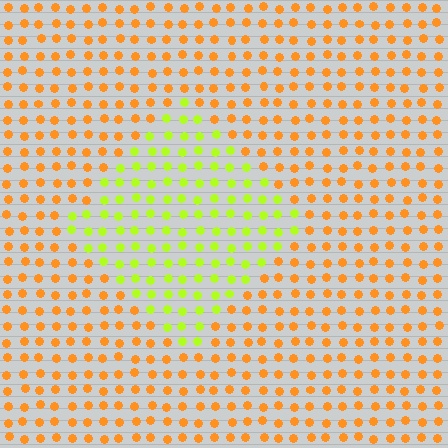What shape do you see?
I see a diamond.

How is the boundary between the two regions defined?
The boundary is defined purely by a slight shift in hue (about 51 degrees). Spacing, size, and orientation are identical on both sides.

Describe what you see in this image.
The image is filled with small orange elements in a uniform arrangement. A diamond-shaped region is visible where the elements are tinted to a slightly different hue, forming a subtle color boundary.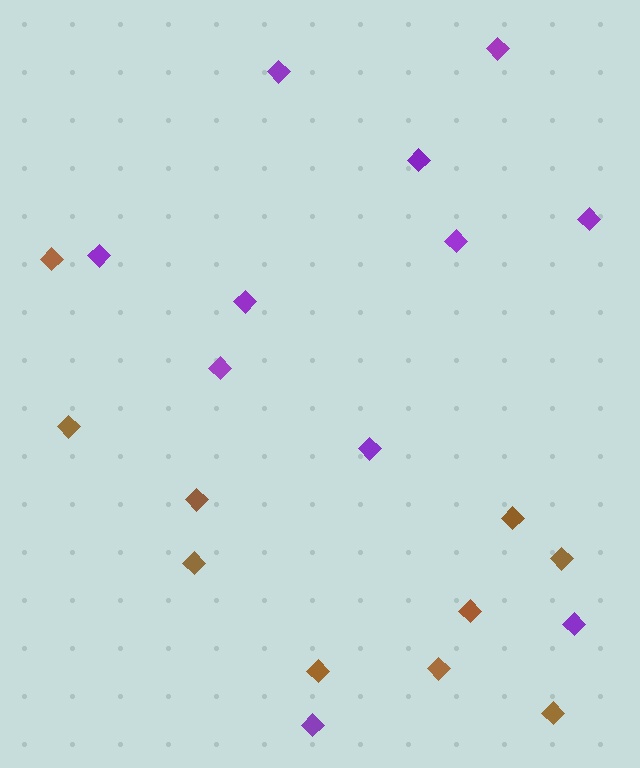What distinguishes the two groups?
There are 2 groups: one group of brown diamonds (10) and one group of purple diamonds (11).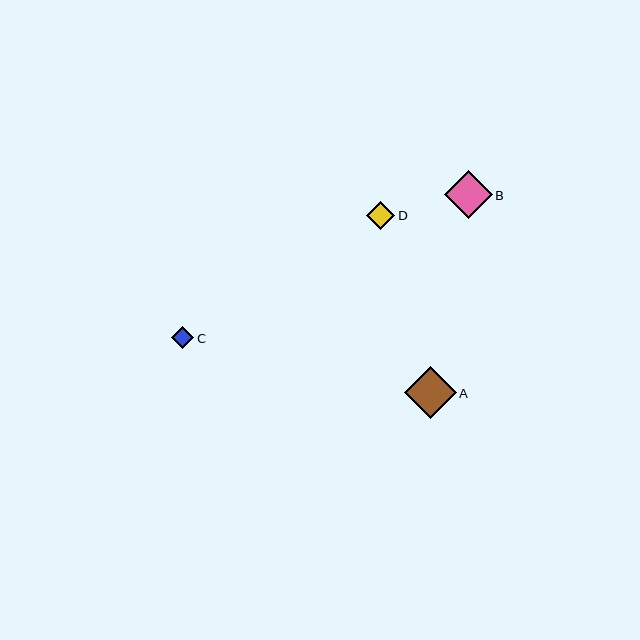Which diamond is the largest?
Diamond A is the largest with a size of approximately 52 pixels.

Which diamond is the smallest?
Diamond C is the smallest with a size of approximately 23 pixels.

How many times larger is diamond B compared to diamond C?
Diamond B is approximately 2.1 times the size of diamond C.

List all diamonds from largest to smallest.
From largest to smallest: A, B, D, C.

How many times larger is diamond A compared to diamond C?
Diamond A is approximately 2.3 times the size of diamond C.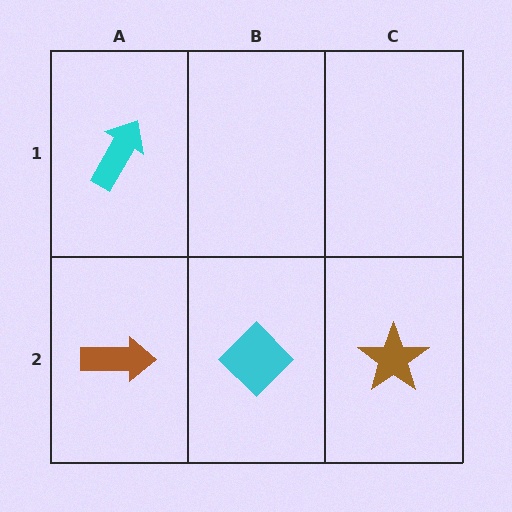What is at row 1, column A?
A cyan arrow.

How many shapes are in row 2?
3 shapes.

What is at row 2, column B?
A cyan diamond.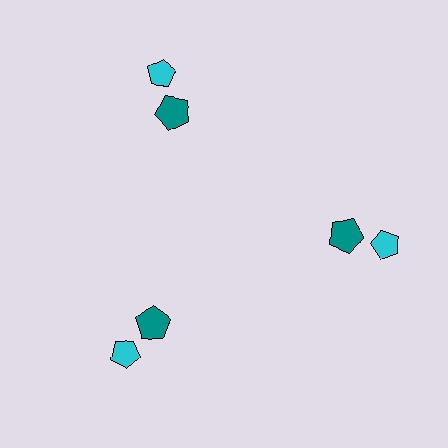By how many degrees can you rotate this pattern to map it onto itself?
The pattern maps onto itself every 120 degrees of rotation.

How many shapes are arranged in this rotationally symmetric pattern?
There are 6 shapes, arranged in 3 groups of 2.